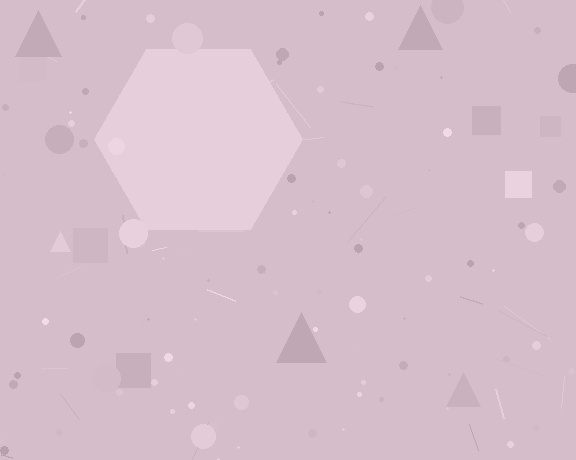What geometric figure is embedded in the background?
A hexagon is embedded in the background.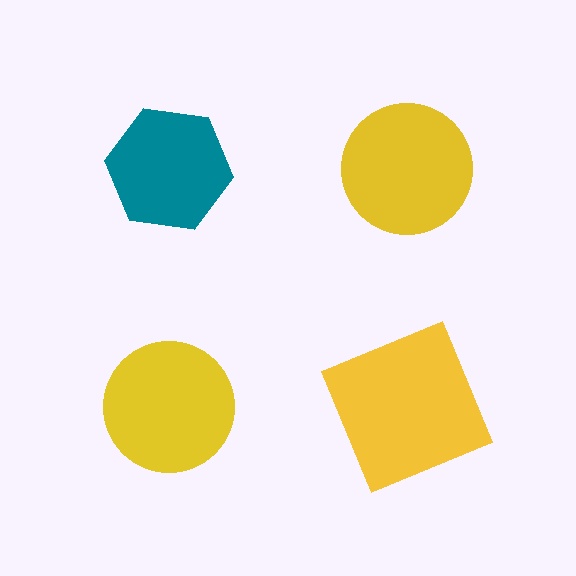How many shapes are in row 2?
2 shapes.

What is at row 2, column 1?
A yellow circle.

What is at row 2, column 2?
A yellow square.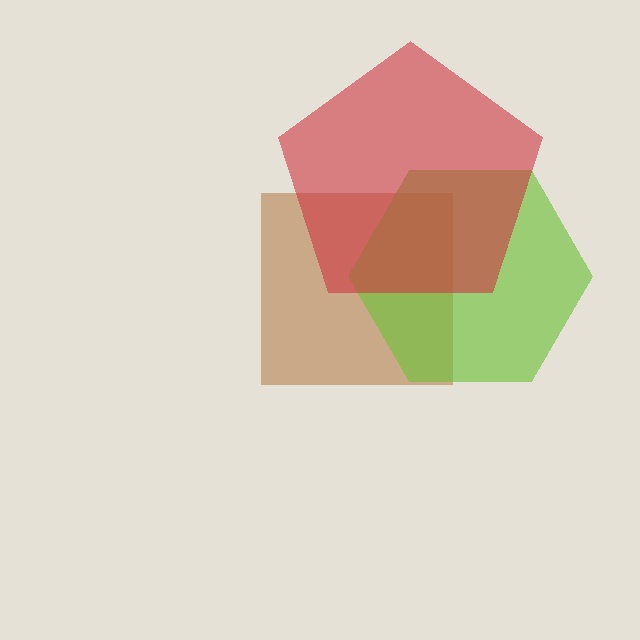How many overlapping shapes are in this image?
There are 3 overlapping shapes in the image.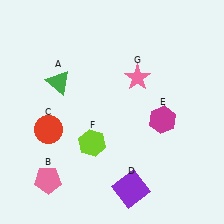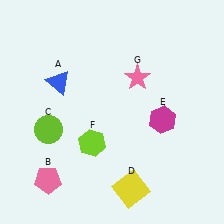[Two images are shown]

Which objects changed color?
A changed from green to blue. C changed from red to lime. D changed from purple to yellow.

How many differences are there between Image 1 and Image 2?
There are 3 differences between the two images.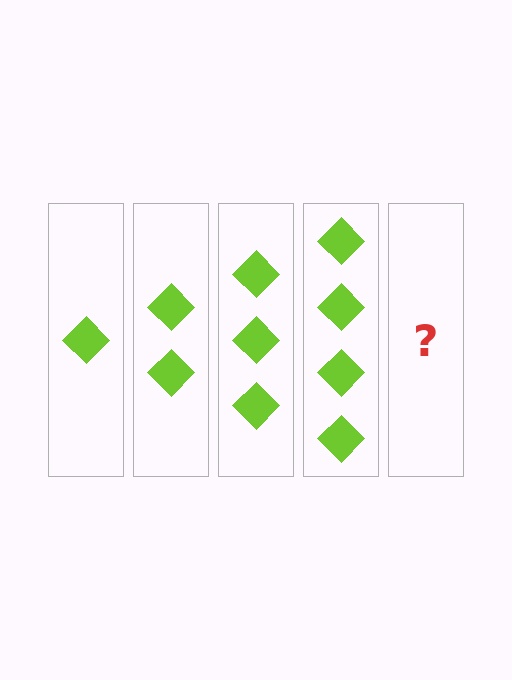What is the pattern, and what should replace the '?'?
The pattern is that each step adds one more diamond. The '?' should be 5 diamonds.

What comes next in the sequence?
The next element should be 5 diamonds.